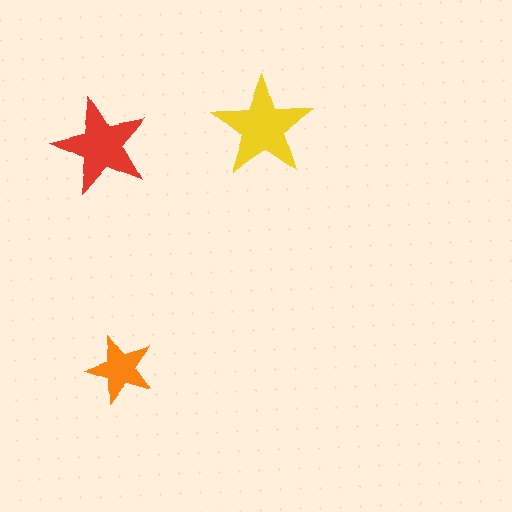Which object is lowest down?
The orange star is bottommost.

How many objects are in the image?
There are 3 objects in the image.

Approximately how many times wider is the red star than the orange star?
About 1.5 times wider.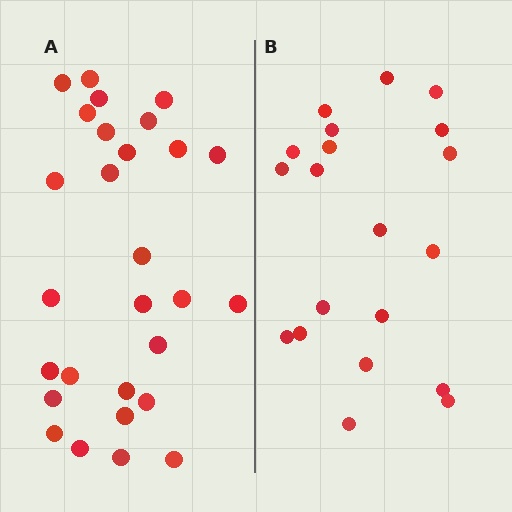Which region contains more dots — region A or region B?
Region A (the left region) has more dots.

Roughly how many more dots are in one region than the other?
Region A has roughly 8 or so more dots than region B.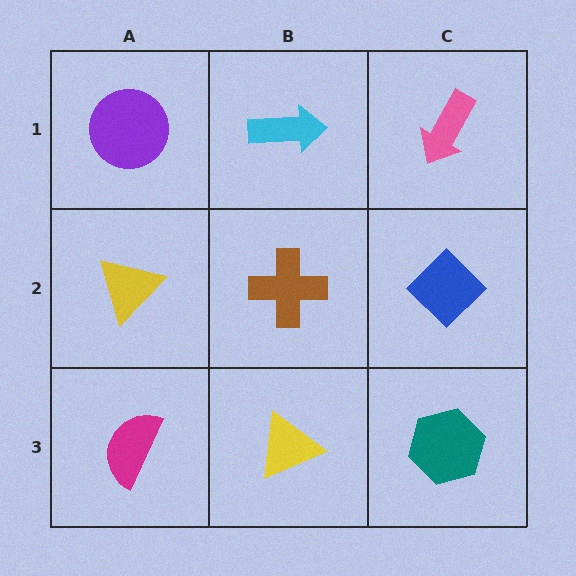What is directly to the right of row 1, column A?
A cyan arrow.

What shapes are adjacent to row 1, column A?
A yellow triangle (row 2, column A), a cyan arrow (row 1, column B).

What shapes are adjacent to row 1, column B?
A brown cross (row 2, column B), a purple circle (row 1, column A), a pink arrow (row 1, column C).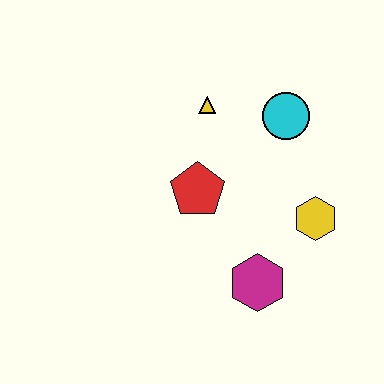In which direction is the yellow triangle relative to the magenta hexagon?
The yellow triangle is above the magenta hexagon.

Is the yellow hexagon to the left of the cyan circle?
No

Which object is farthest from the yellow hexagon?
The yellow triangle is farthest from the yellow hexagon.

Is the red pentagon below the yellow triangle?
Yes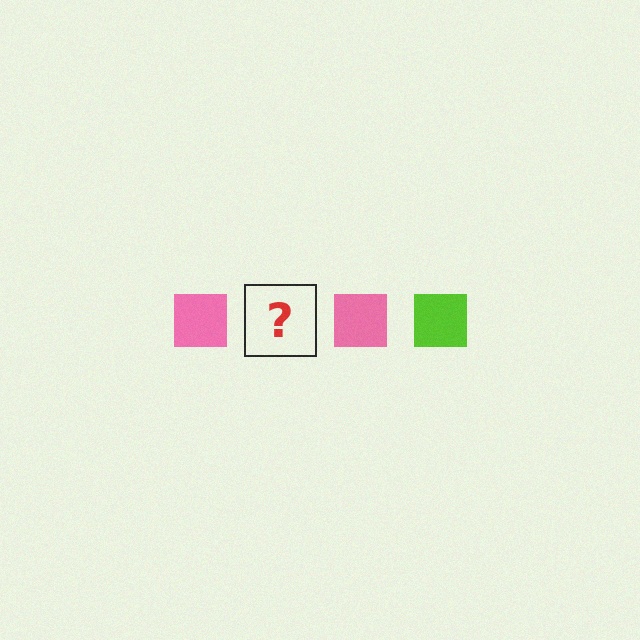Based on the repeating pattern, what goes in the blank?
The blank should be a lime square.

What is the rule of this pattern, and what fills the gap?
The rule is that the pattern cycles through pink, lime squares. The gap should be filled with a lime square.